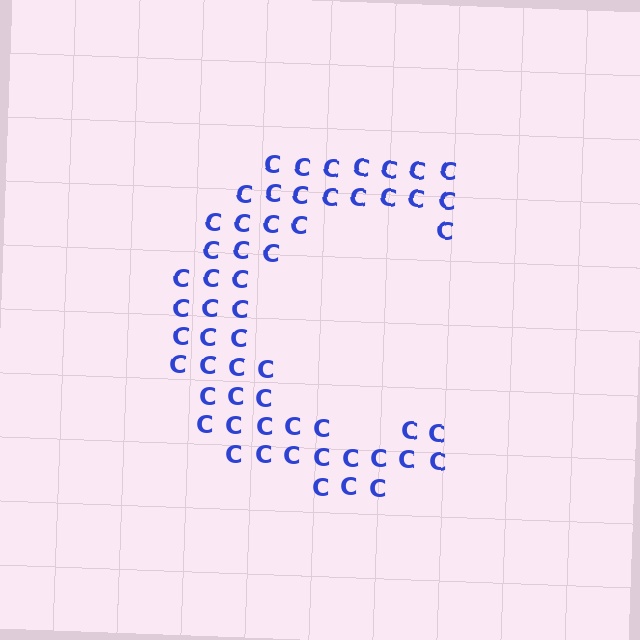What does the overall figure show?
The overall figure shows the letter C.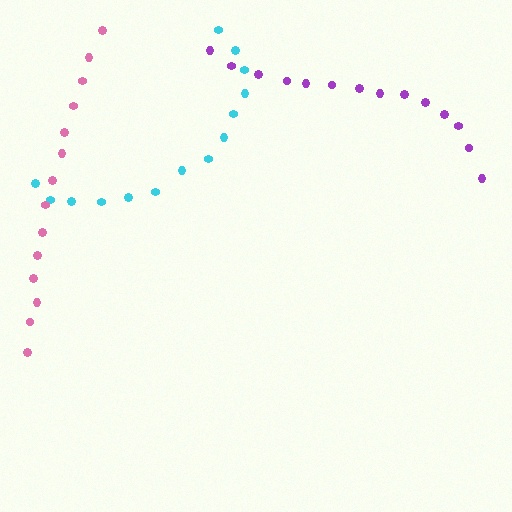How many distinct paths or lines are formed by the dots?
There are 3 distinct paths.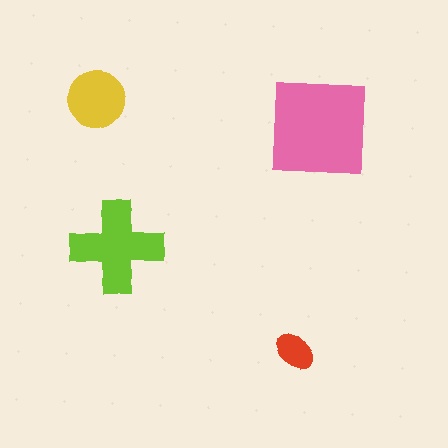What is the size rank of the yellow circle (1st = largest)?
3rd.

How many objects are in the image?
There are 4 objects in the image.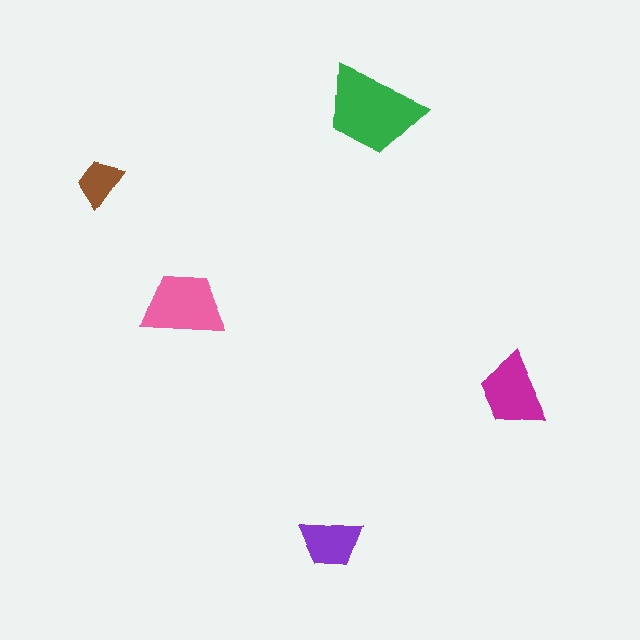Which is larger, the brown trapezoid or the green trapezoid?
The green one.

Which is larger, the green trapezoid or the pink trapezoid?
The green one.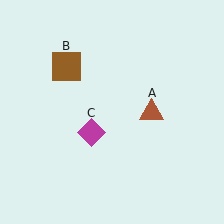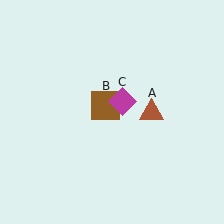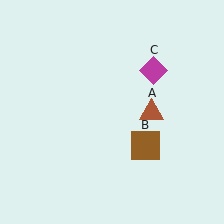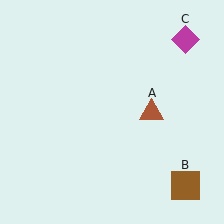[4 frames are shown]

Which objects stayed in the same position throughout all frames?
Brown triangle (object A) remained stationary.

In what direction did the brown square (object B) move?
The brown square (object B) moved down and to the right.